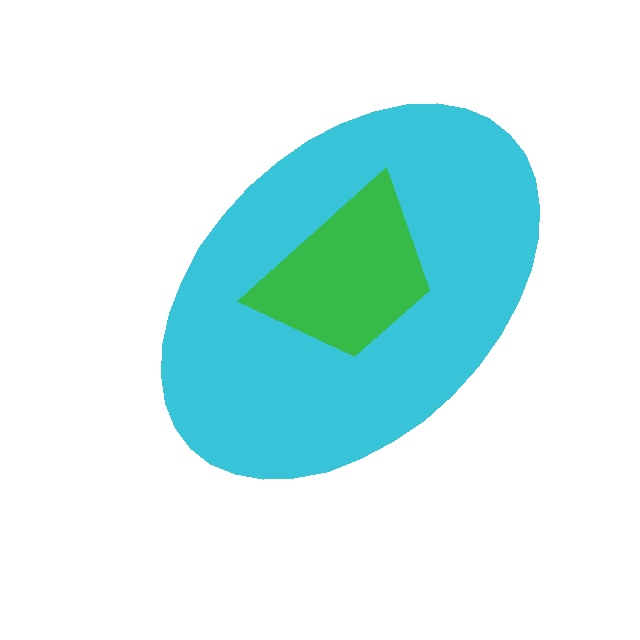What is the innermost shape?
The green trapezoid.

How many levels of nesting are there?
2.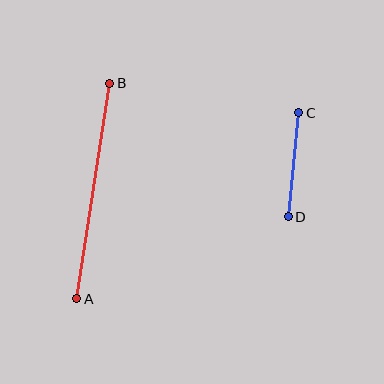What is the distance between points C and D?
The distance is approximately 104 pixels.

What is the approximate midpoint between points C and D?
The midpoint is at approximately (293, 165) pixels.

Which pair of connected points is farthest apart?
Points A and B are farthest apart.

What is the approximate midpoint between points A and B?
The midpoint is at approximately (93, 191) pixels.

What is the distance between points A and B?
The distance is approximately 218 pixels.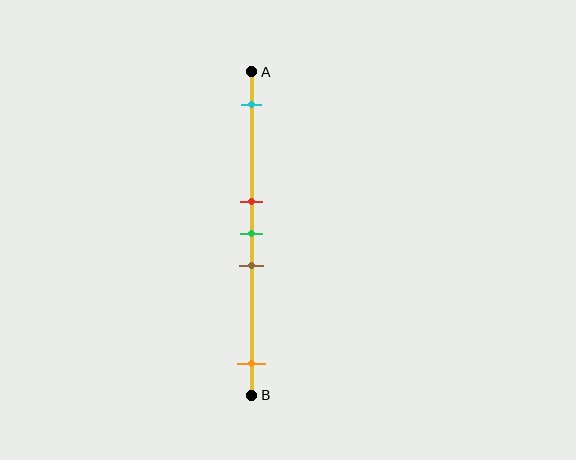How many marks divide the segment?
There are 5 marks dividing the segment.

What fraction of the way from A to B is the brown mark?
The brown mark is approximately 60% (0.6) of the way from A to B.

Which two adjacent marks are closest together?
The red and green marks are the closest adjacent pair.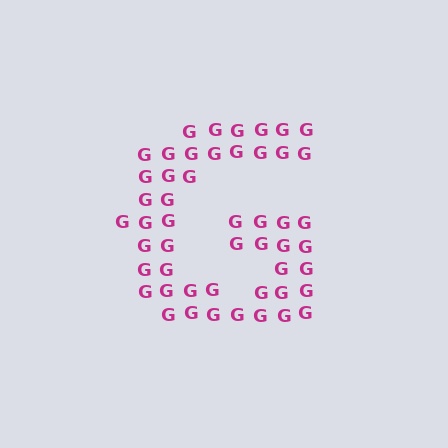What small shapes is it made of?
It is made of small letter G's.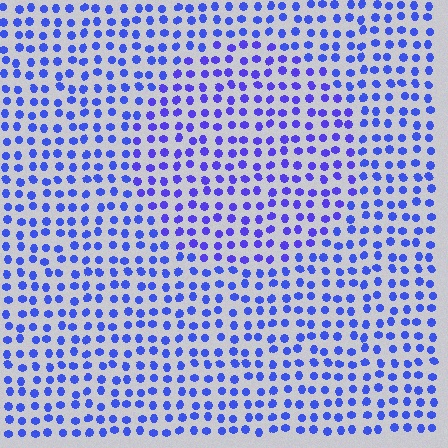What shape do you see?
I see a circle.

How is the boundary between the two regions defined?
The boundary is defined purely by a slight shift in hue (about 17 degrees). Spacing, size, and orientation are identical on both sides.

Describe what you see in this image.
The image is filled with small blue elements in a uniform arrangement. A circle-shaped region is visible where the elements are tinted to a slightly different hue, forming a subtle color boundary.